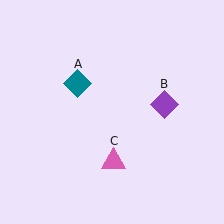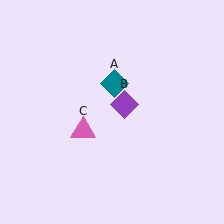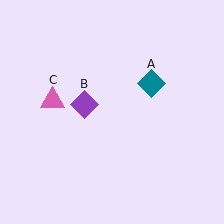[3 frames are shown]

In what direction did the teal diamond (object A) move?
The teal diamond (object A) moved right.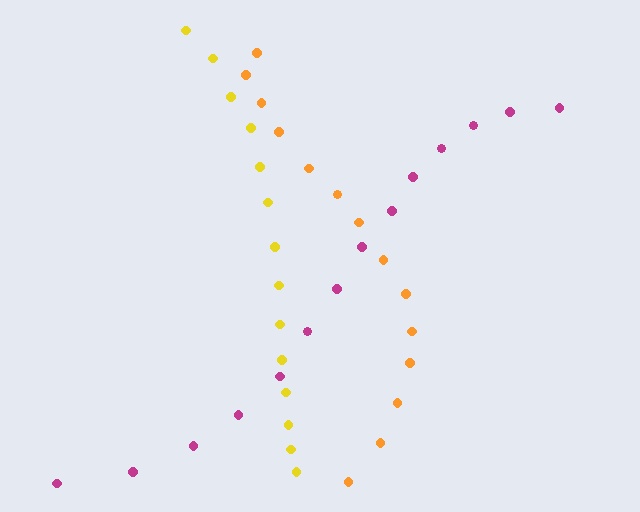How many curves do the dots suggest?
There are 3 distinct paths.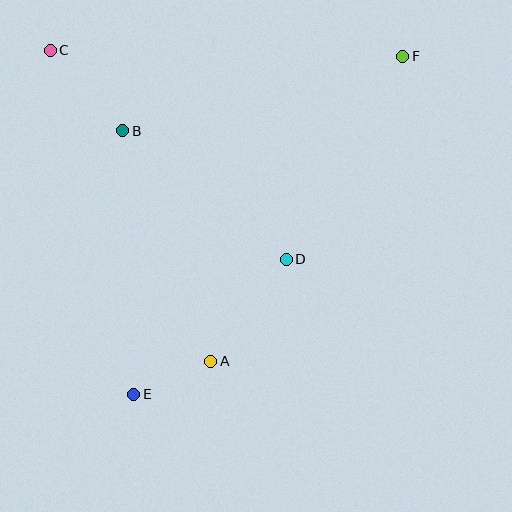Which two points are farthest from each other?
Points E and F are farthest from each other.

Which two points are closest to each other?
Points A and E are closest to each other.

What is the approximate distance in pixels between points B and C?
The distance between B and C is approximately 108 pixels.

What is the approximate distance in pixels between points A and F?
The distance between A and F is approximately 360 pixels.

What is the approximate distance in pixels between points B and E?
The distance between B and E is approximately 263 pixels.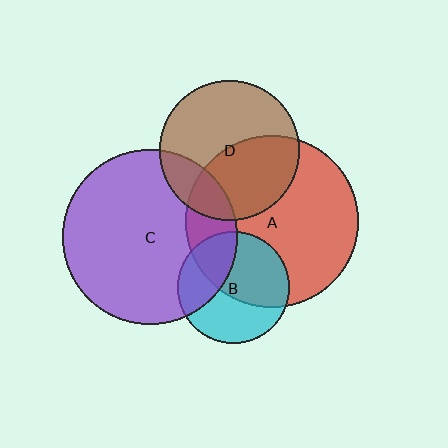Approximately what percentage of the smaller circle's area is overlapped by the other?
Approximately 20%.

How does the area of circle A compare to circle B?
Approximately 2.4 times.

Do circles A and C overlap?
Yes.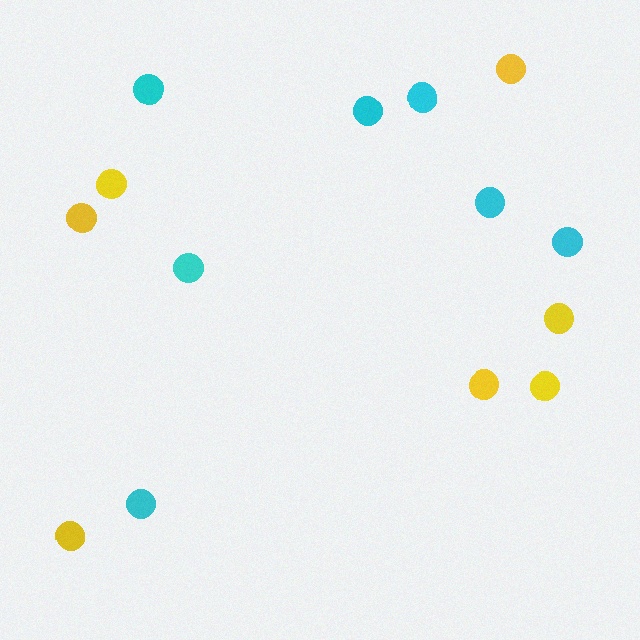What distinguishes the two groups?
There are 2 groups: one group of yellow circles (7) and one group of cyan circles (7).